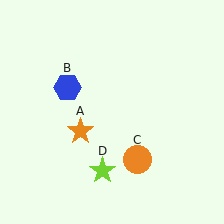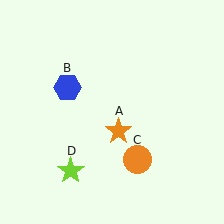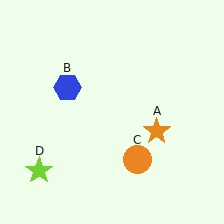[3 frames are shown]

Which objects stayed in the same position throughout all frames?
Blue hexagon (object B) and orange circle (object C) remained stationary.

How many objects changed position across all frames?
2 objects changed position: orange star (object A), lime star (object D).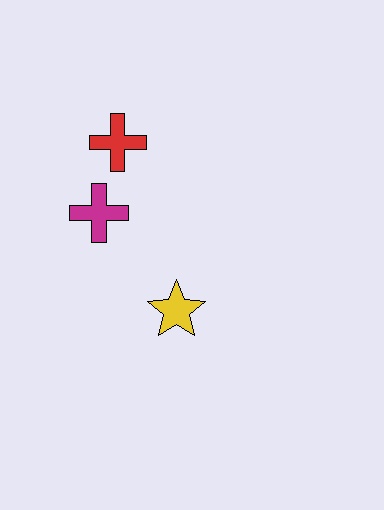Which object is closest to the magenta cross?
The red cross is closest to the magenta cross.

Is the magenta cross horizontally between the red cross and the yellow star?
No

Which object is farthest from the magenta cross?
The yellow star is farthest from the magenta cross.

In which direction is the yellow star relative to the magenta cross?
The yellow star is below the magenta cross.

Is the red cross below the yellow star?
No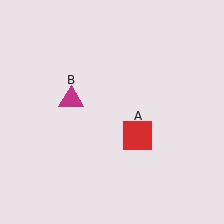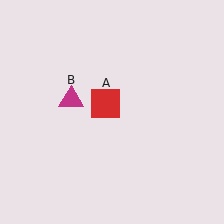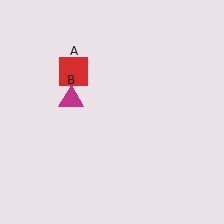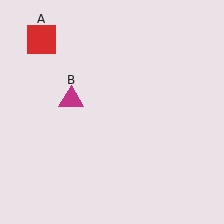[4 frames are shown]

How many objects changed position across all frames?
1 object changed position: red square (object A).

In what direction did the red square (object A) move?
The red square (object A) moved up and to the left.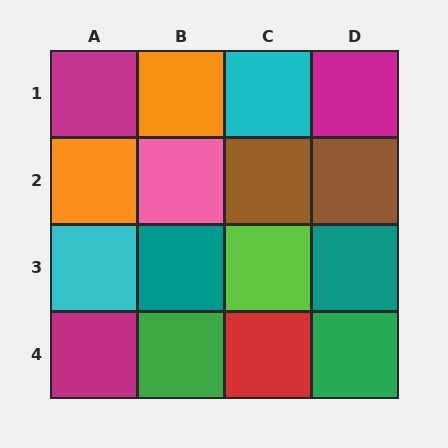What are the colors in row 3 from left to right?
Cyan, teal, lime, teal.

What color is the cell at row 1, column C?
Cyan.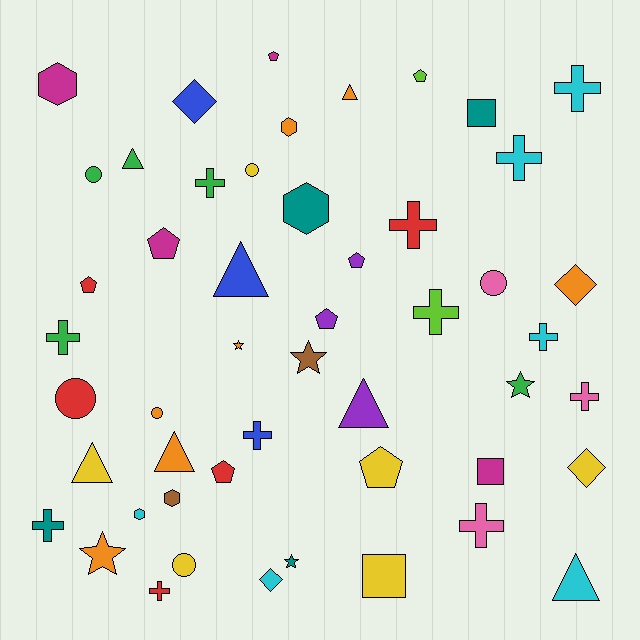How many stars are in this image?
There are 5 stars.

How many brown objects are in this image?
There are 2 brown objects.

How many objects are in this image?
There are 50 objects.